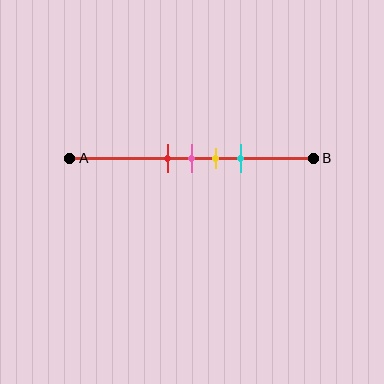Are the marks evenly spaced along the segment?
Yes, the marks are approximately evenly spaced.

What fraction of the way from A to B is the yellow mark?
The yellow mark is approximately 60% (0.6) of the way from A to B.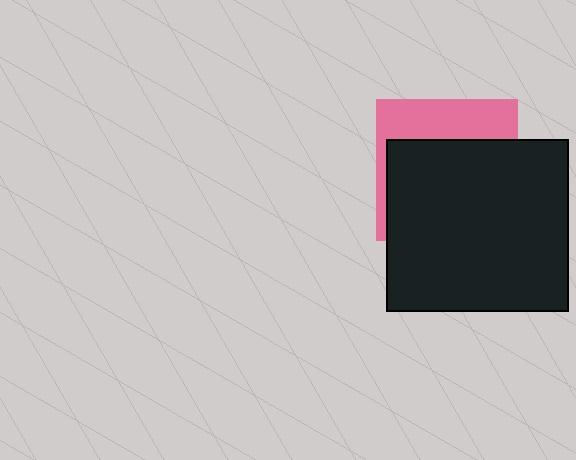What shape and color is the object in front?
The object in front is a black rectangle.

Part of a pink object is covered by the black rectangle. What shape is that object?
It is a square.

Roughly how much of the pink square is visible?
A small part of it is visible (roughly 33%).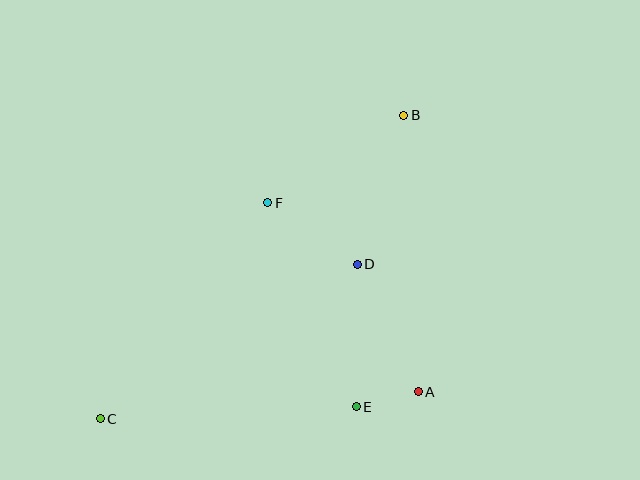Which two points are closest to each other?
Points A and E are closest to each other.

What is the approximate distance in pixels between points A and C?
The distance between A and C is approximately 319 pixels.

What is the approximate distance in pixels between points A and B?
The distance between A and B is approximately 277 pixels.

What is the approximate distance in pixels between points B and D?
The distance between B and D is approximately 156 pixels.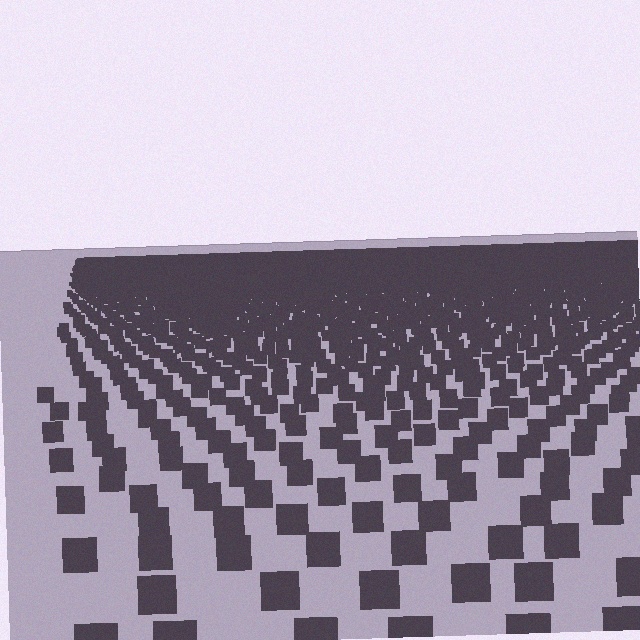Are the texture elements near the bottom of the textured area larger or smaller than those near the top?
Larger. Near the bottom, elements are closer to the viewer and appear at a bigger on-screen size.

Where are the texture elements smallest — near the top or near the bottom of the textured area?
Near the top.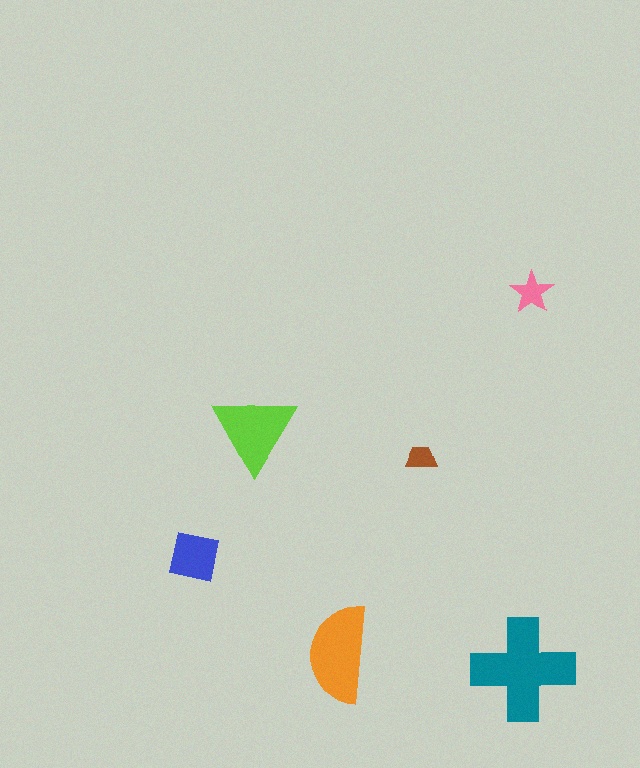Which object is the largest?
The teal cross.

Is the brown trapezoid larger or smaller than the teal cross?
Smaller.